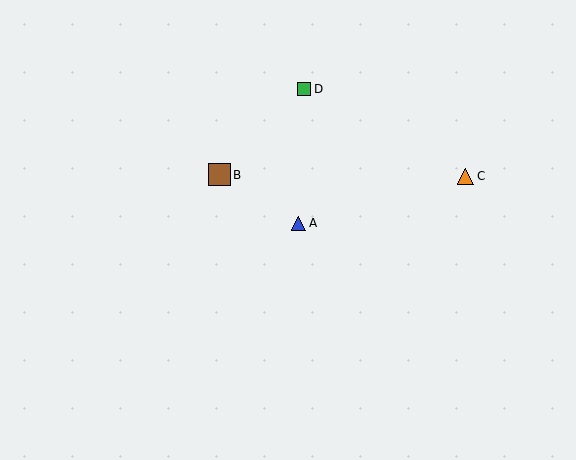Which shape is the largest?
The brown square (labeled B) is the largest.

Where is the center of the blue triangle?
The center of the blue triangle is at (299, 223).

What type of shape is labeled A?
Shape A is a blue triangle.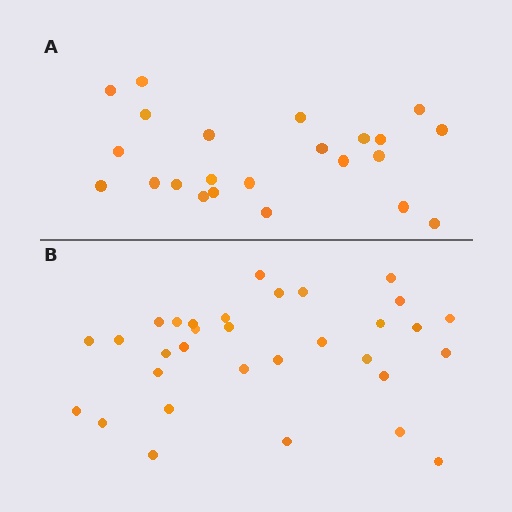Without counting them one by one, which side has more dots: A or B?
Region B (the bottom region) has more dots.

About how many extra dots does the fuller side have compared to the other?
Region B has roughly 8 or so more dots than region A.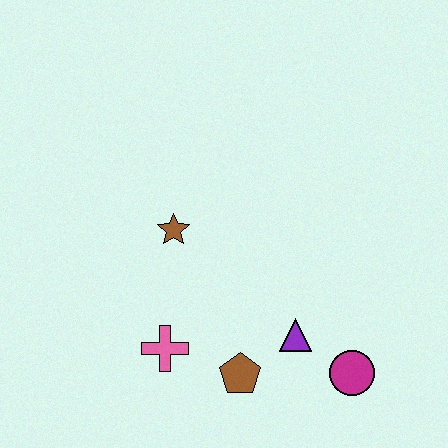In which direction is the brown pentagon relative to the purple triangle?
The brown pentagon is to the left of the purple triangle.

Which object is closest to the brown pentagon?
The purple triangle is closest to the brown pentagon.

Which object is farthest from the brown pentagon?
The brown star is farthest from the brown pentagon.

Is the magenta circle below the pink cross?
Yes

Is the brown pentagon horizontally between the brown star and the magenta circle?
Yes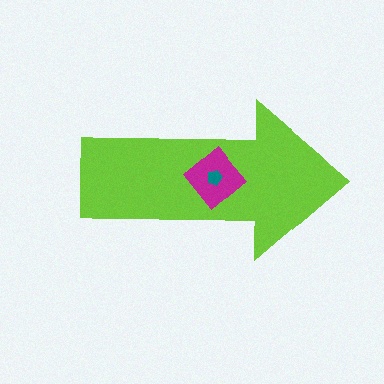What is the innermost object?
The teal pentagon.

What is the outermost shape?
The lime arrow.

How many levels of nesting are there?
3.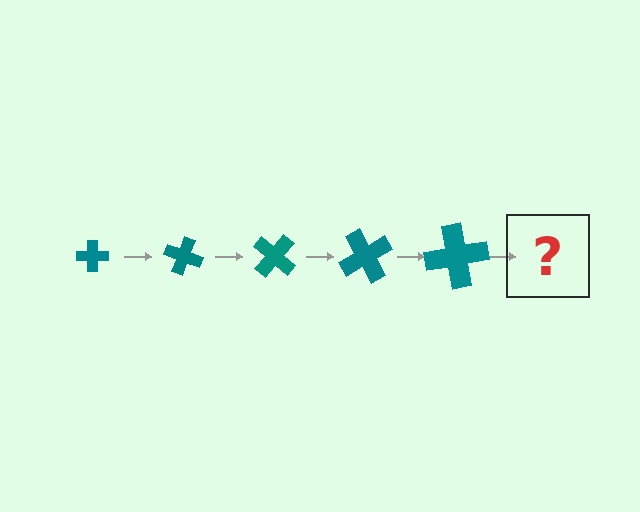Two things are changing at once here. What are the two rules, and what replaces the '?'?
The two rules are that the cross grows larger each step and it rotates 20 degrees each step. The '?' should be a cross, larger than the previous one and rotated 100 degrees from the start.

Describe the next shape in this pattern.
It should be a cross, larger than the previous one and rotated 100 degrees from the start.